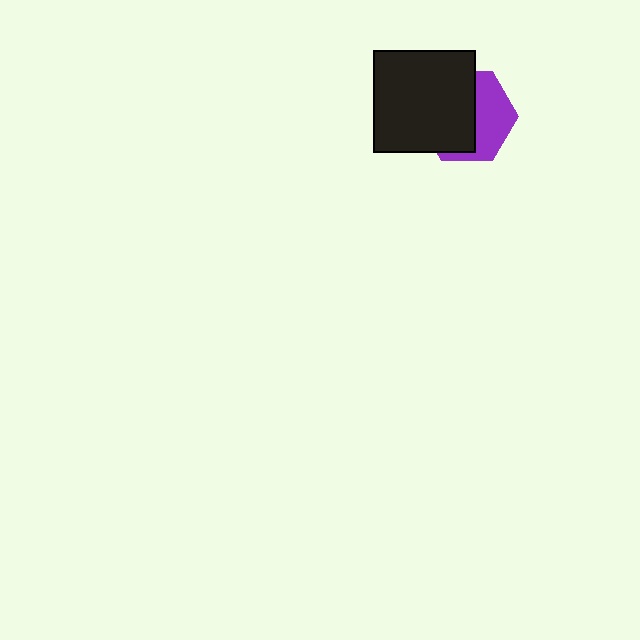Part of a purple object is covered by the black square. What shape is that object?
It is a hexagon.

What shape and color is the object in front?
The object in front is a black square.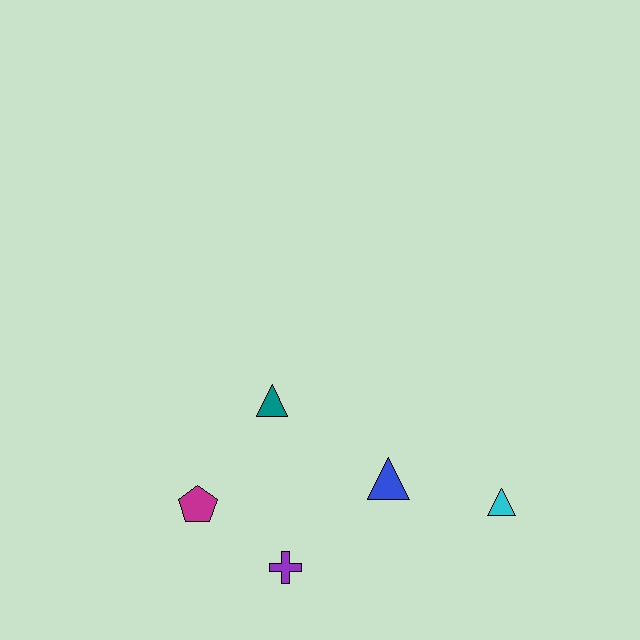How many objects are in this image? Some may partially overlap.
There are 5 objects.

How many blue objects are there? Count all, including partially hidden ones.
There is 1 blue object.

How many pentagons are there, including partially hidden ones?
There is 1 pentagon.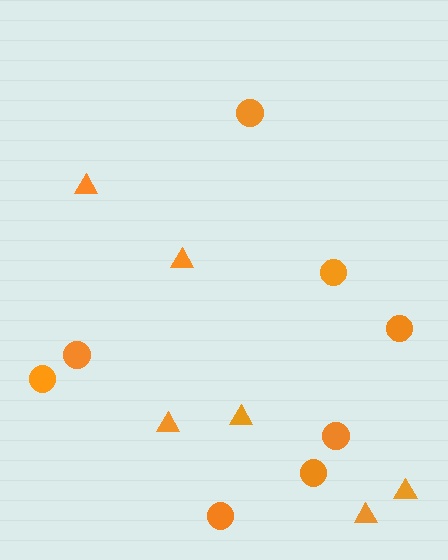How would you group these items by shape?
There are 2 groups: one group of triangles (6) and one group of circles (8).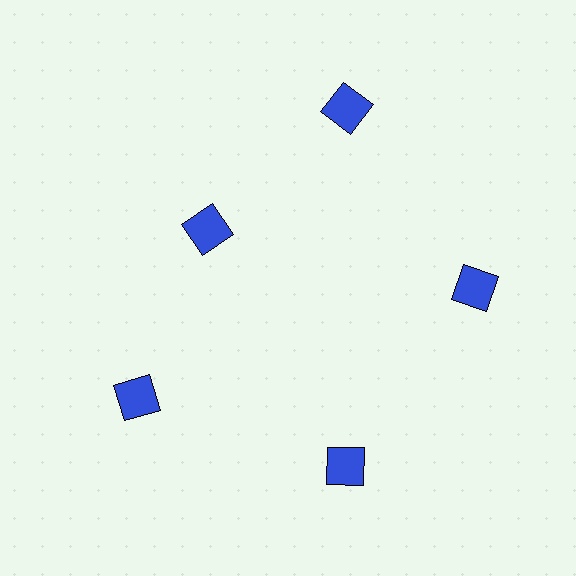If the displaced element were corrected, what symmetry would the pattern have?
It would have 5-fold rotational symmetry — the pattern would map onto itself every 72 degrees.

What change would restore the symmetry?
The symmetry would be restored by moving it outward, back onto the ring so that all 5 squares sit at equal angles and equal distance from the center.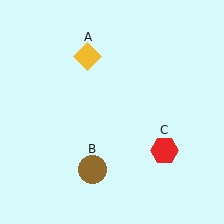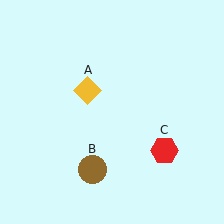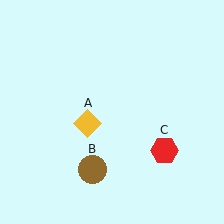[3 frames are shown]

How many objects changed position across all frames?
1 object changed position: yellow diamond (object A).